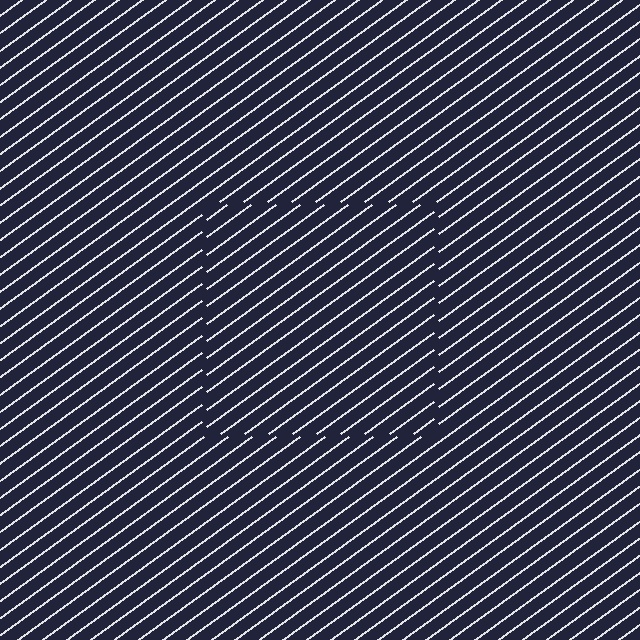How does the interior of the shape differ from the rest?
The interior of the shape contains the same grating, shifted by half a period — the contour is defined by the phase discontinuity where line-ends from the inner and outer gratings abut.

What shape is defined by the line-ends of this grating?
An illusory square. The interior of the shape contains the same grating, shifted by half a period — the contour is defined by the phase discontinuity where line-ends from the inner and outer gratings abut.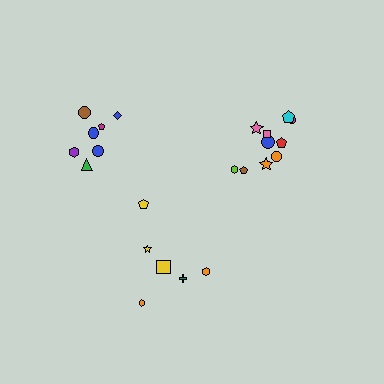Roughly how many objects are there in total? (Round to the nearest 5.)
Roughly 25 objects in total.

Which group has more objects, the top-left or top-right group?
The top-right group.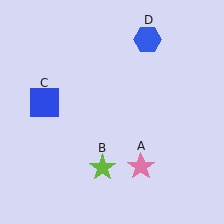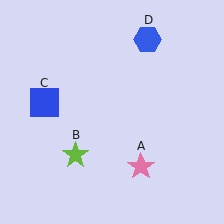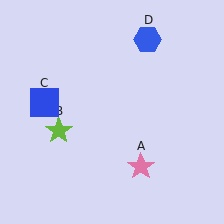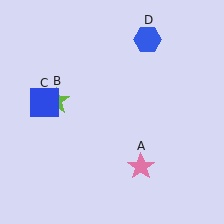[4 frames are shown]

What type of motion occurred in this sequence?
The lime star (object B) rotated clockwise around the center of the scene.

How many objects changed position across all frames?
1 object changed position: lime star (object B).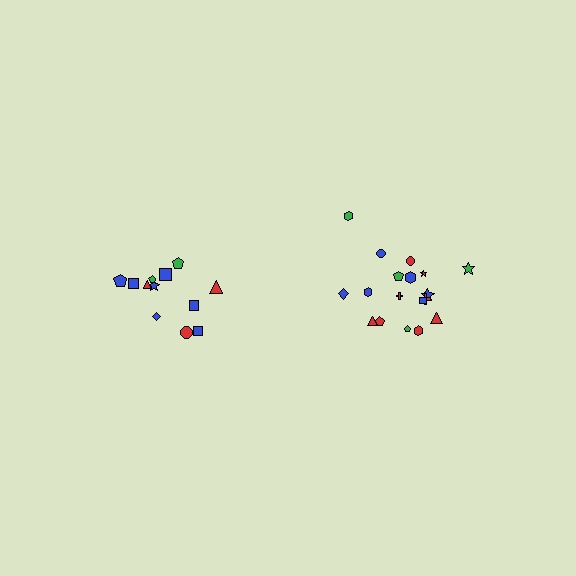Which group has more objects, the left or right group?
The right group.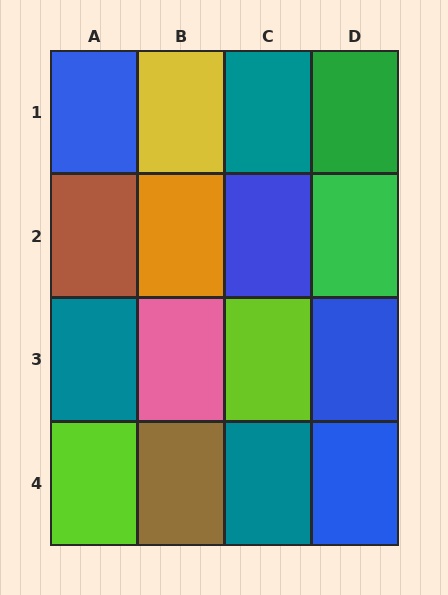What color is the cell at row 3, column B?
Pink.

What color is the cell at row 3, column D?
Blue.